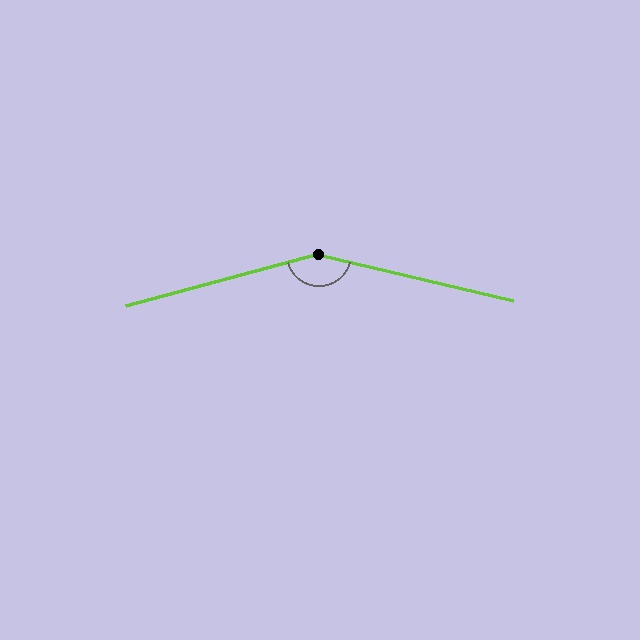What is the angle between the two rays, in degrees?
Approximately 152 degrees.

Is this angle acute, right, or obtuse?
It is obtuse.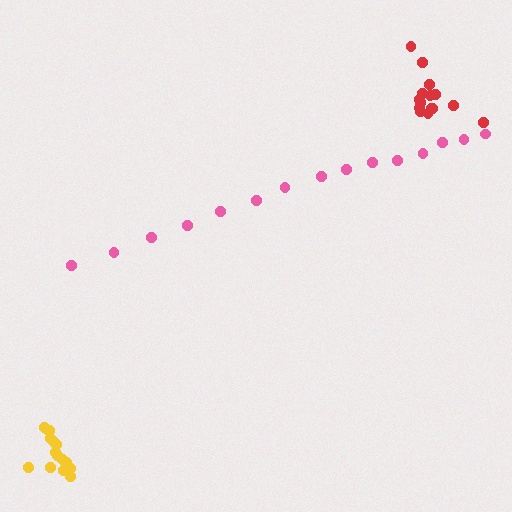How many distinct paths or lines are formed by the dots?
There are 3 distinct paths.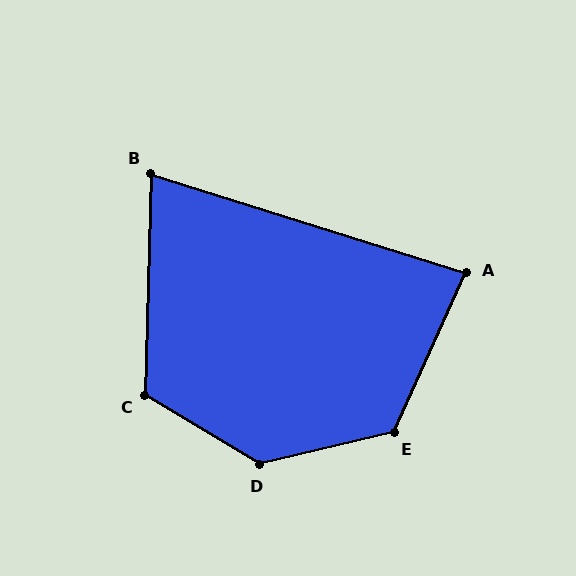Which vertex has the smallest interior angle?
B, at approximately 74 degrees.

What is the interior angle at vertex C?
Approximately 120 degrees (obtuse).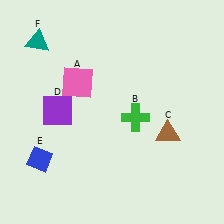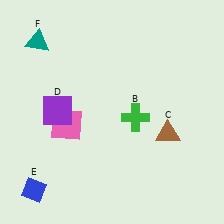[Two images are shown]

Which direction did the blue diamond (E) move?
The blue diamond (E) moved down.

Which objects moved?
The objects that moved are: the pink square (A), the blue diamond (E).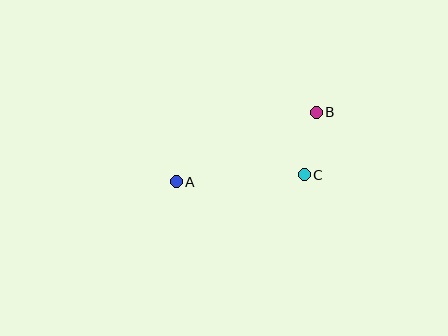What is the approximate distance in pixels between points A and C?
The distance between A and C is approximately 129 pixels.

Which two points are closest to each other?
Points B and C are closest to each other.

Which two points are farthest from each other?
Points A and B are farthest from each other.